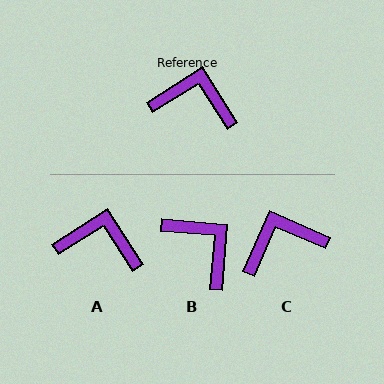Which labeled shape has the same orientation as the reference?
A.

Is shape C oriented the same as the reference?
No, it is off by about 34 degrees.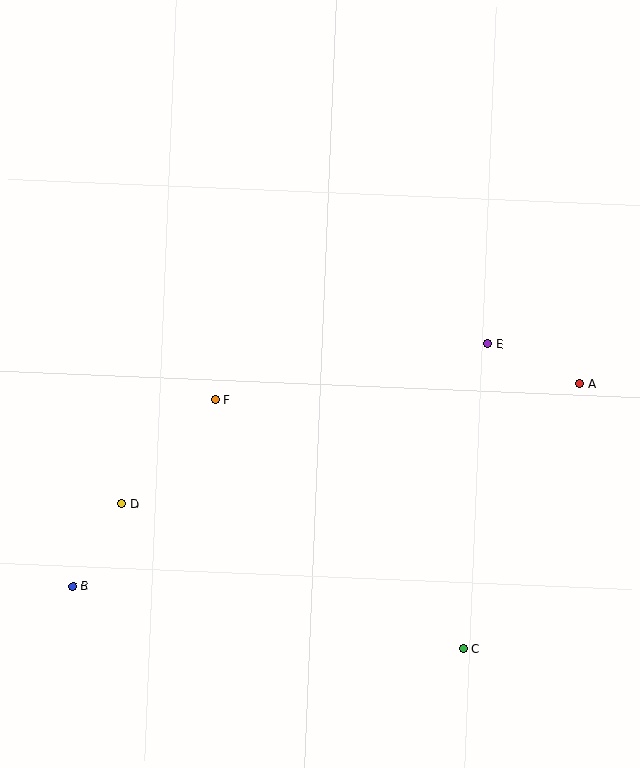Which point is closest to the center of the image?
Point F at (215, 399) is closest to the center.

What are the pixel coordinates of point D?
Point D is at (122, 504).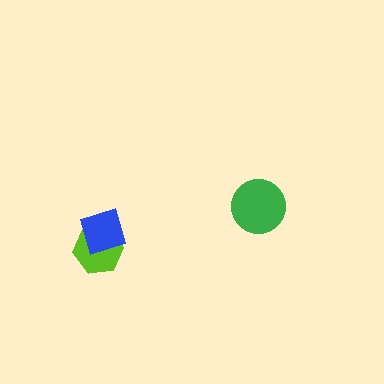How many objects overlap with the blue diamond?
1 object overlaps with the blue diamond.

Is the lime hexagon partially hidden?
Yes, it is partially covered by another shape.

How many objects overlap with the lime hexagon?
1 object overlaps with the lime hexagon.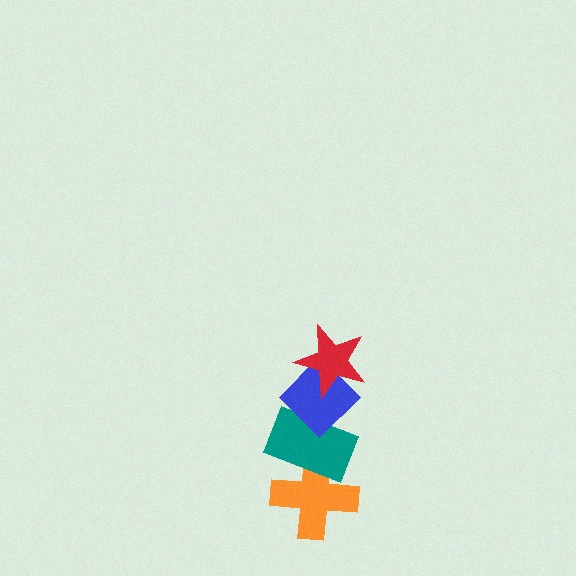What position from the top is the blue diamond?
The blue diamond is 2nd from the top.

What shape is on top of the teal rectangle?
The blue diamond is on top of the teal rectangle.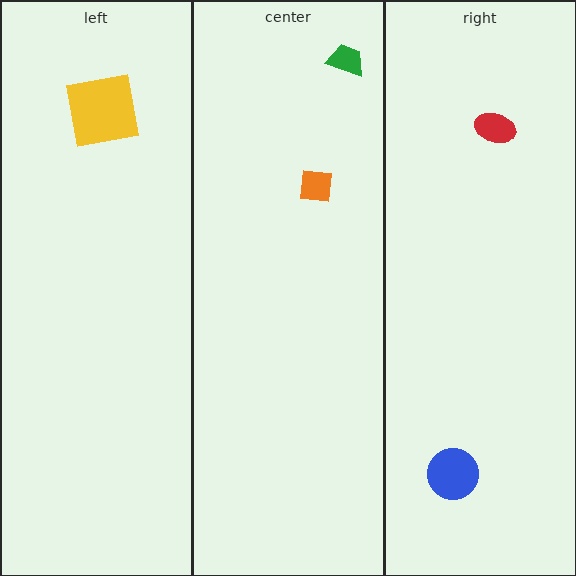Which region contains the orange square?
The center region.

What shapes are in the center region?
The green trapezoid, the orange square.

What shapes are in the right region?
The red ellipse, the blue circle.